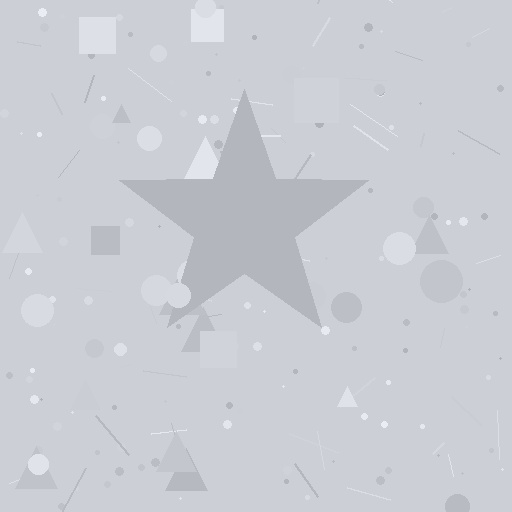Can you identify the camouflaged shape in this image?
The camouflaged shape is a star.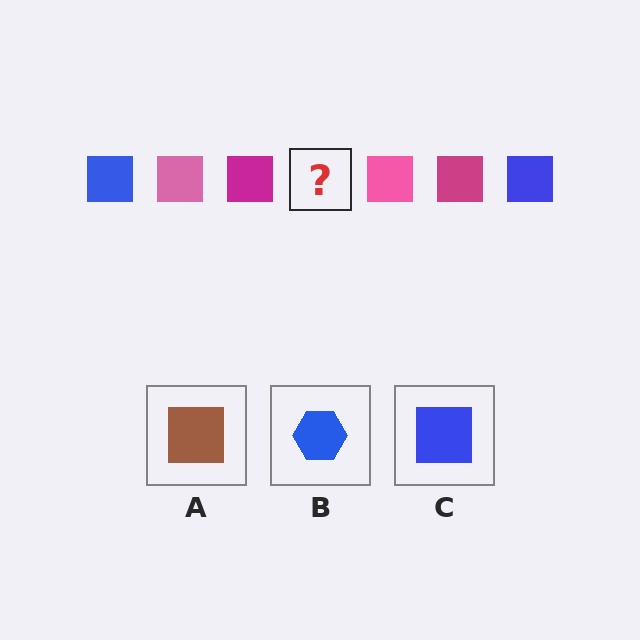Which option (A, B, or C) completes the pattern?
C.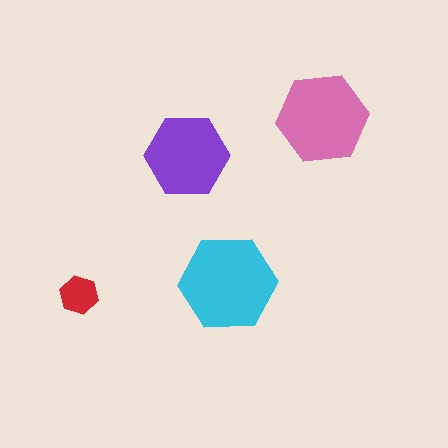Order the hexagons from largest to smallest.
the cyan one, the pink one, the purple one, the red one.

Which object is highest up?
The pink hexagon is topmost.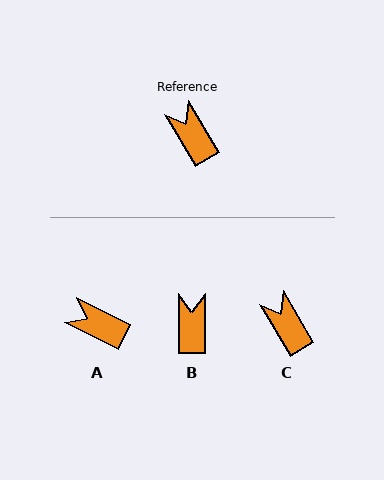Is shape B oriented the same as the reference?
No, it is off by about 30 degrees.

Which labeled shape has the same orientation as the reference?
C.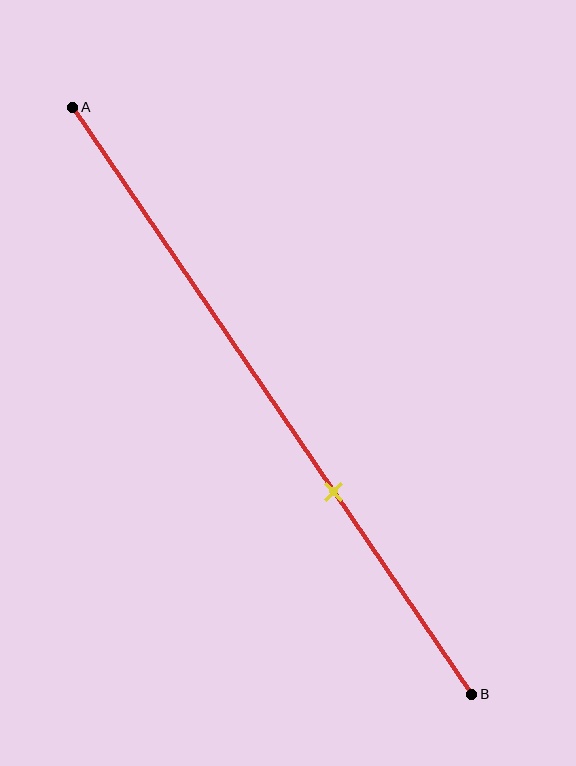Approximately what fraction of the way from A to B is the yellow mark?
The yellow mark is approximately 65% of the way from A to B.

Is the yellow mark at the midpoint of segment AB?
No, the mark is at about 65% from A, not at the 50% midpoint.